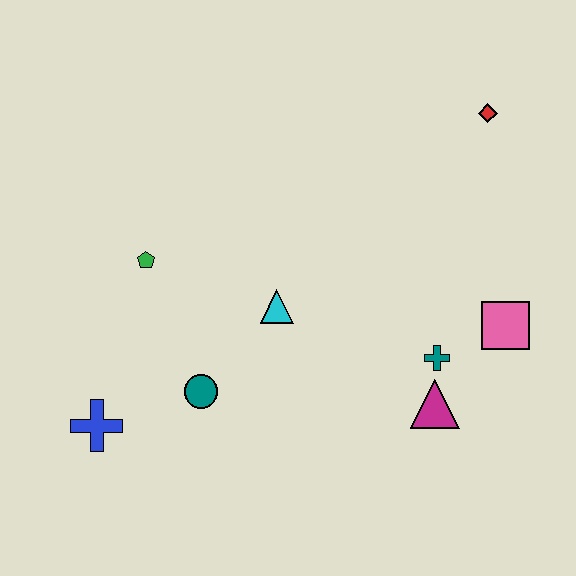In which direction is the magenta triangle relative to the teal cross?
The magenta triangle is below the teal cross.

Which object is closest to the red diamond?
The pink square is closest to the red diamond.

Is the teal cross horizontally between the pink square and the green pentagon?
Yes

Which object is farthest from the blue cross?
The red diamond is farthest from the blue cross.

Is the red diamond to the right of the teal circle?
Yes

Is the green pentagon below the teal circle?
No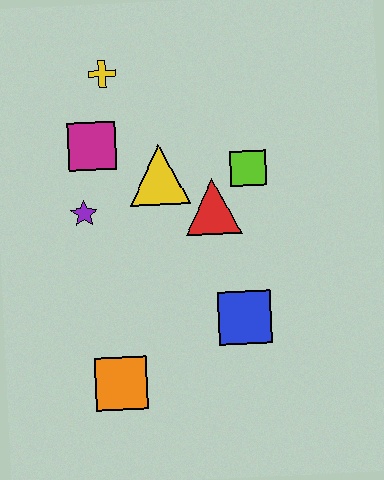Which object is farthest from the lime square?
The orange square is farthest from the lime square.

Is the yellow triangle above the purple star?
Yes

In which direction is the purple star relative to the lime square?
The purple star is to the left of the lime square.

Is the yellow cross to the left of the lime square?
Yes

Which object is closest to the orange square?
The blue square is closest to the orange square.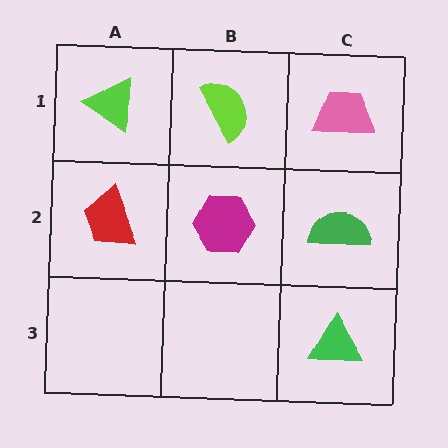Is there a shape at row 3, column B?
No, that cell is empty.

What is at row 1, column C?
A pink trapezoid.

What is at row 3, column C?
A green triangle.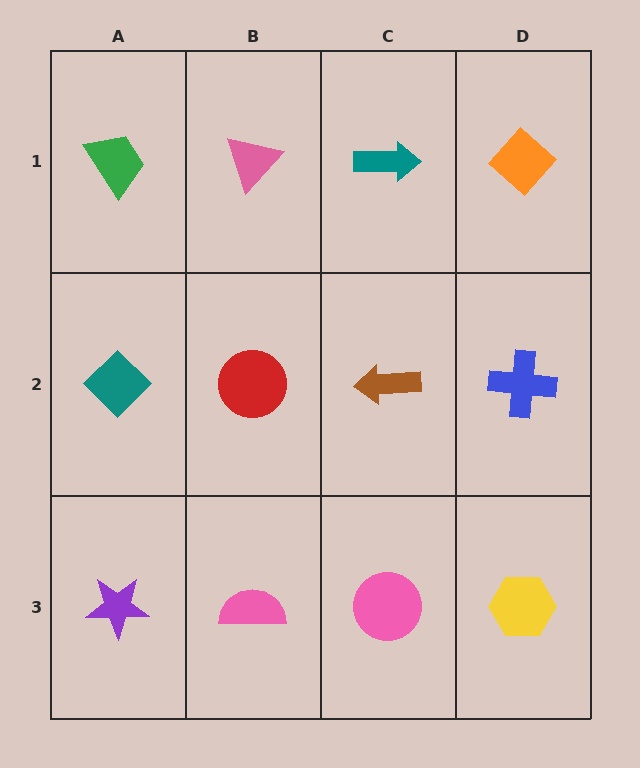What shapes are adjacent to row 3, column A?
A teal diamond (row 2, column A), a pink semicircle (row 3, column B).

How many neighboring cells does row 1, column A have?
2.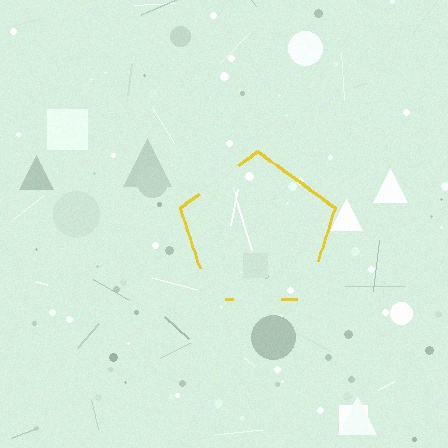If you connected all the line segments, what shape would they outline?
They would outline a pentagon.